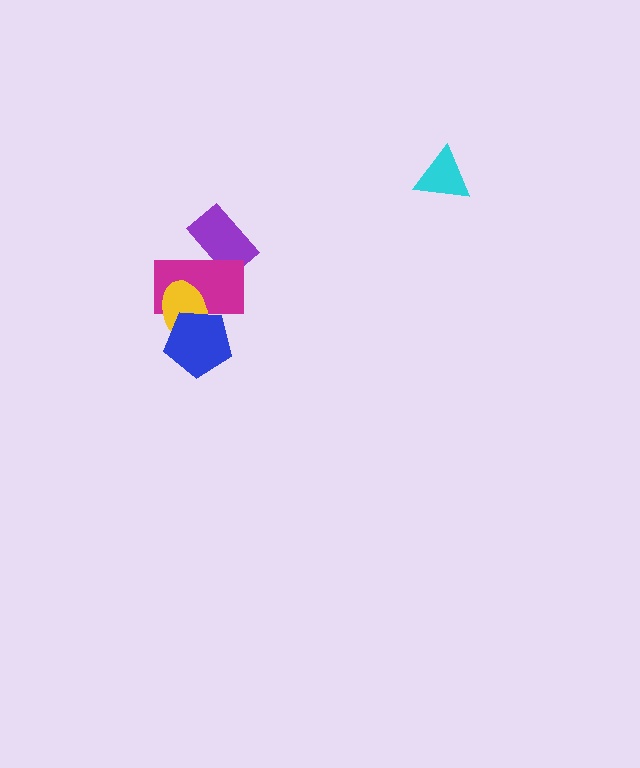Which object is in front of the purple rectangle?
The magenta rectangle is in front of the purple rectangle.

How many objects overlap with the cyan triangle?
0 objects overlap with the cyan triangle.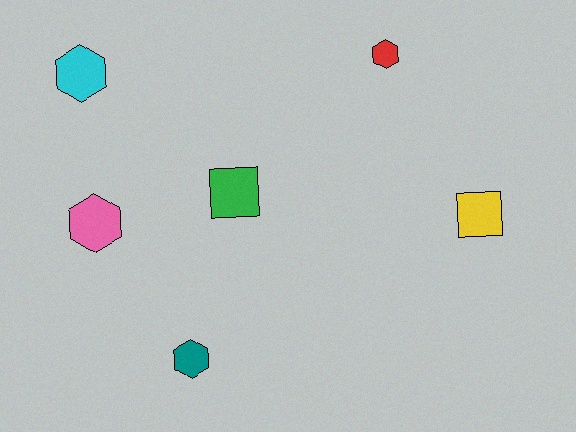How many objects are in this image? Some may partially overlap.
There are 6 objects.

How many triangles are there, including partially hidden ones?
There are no triangles.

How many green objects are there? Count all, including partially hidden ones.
There is 1 green object.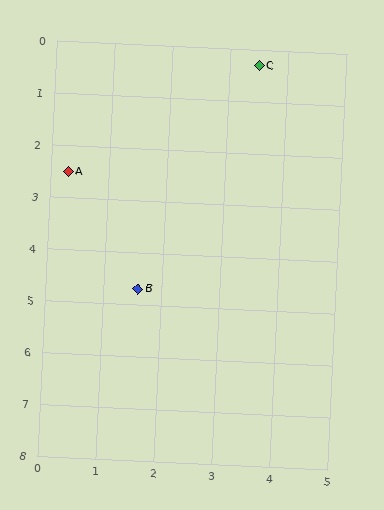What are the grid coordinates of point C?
Point C is at approximately (3.5, 0.3).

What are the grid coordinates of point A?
Point A is at approximately (0.3, 2.5).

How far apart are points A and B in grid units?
Points A and B are about 2.6 grid units apart.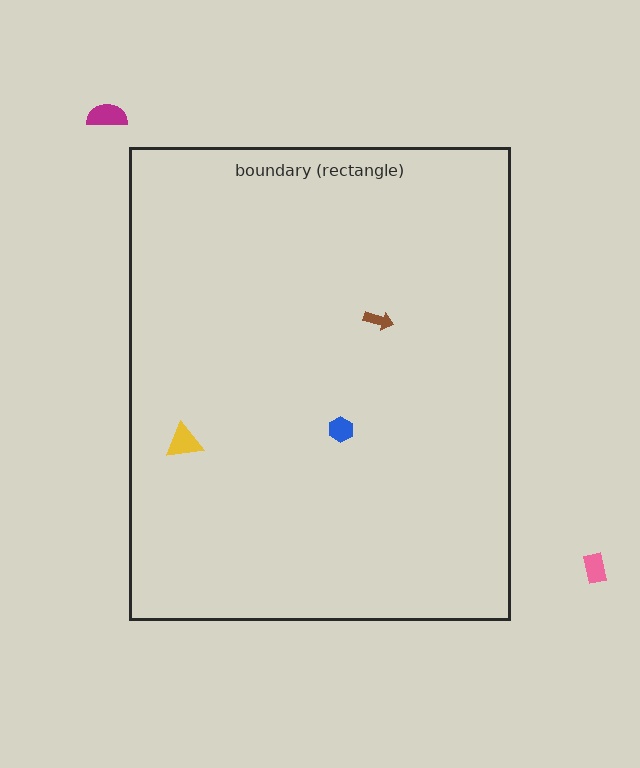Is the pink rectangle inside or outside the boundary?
Outside.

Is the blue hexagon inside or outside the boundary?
Inside.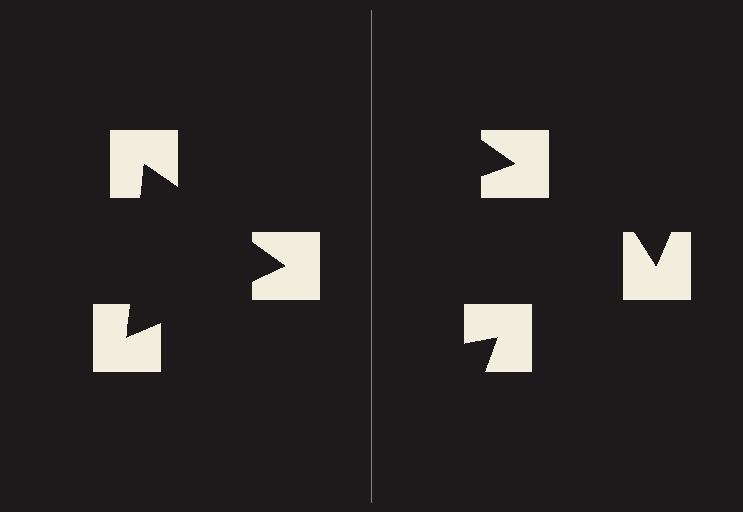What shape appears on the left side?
An illusory triangle.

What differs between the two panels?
The notched squares are positioned identically on both sides; only the wedge orientations differ. On the left they align to a triangle; on the right they are misaligned.